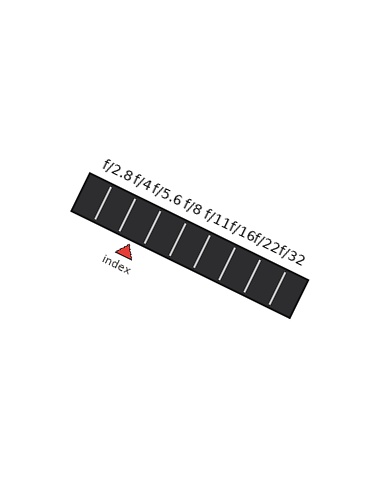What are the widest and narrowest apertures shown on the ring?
The widest aperture shown is f/2.8 and the narrowest is f/32.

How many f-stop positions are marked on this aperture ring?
There are 8 f-stop positions marked.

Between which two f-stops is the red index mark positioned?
The index mark is between f/4 and f/5.6.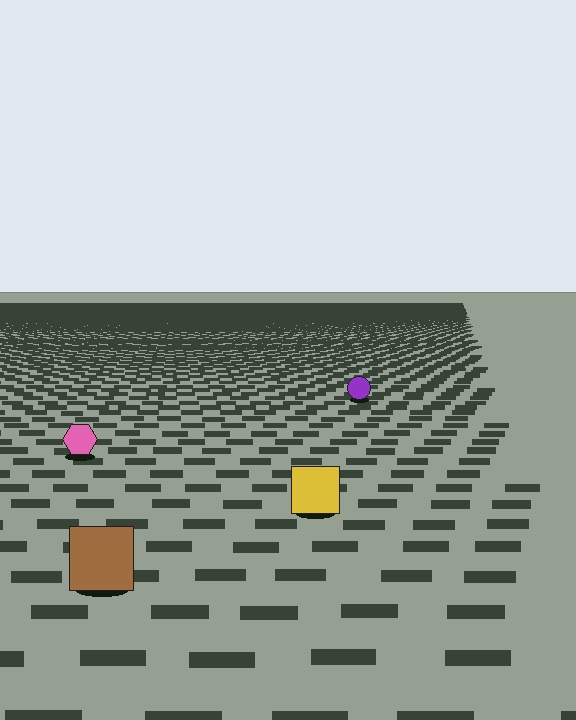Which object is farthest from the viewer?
The purple circle is farthest from the viewer. It appears smaller and the ground texture around it is denser.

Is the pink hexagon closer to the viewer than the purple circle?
Yes. The pink hexagon is closer — you can tell from the texture gradient: the ground texture is coarser near it.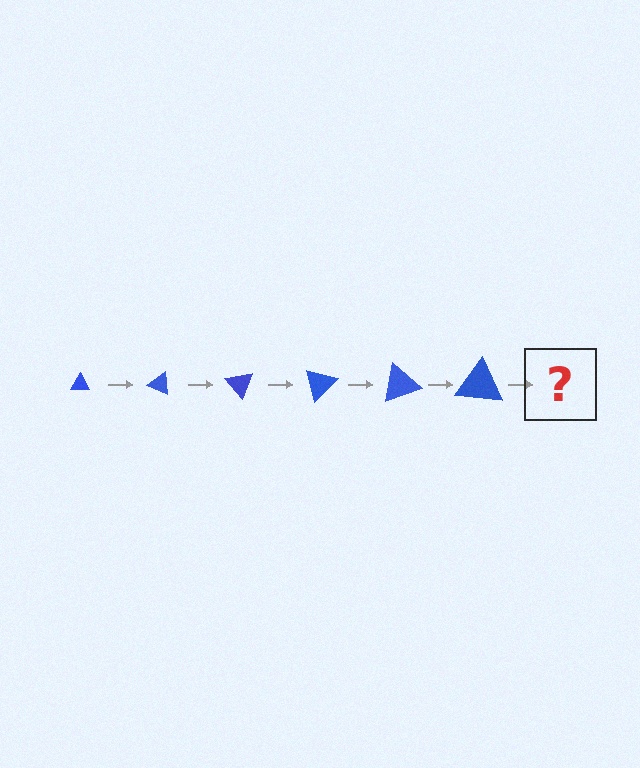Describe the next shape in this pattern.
It should be a triangle, larger than the previous one and rotated 150 degrees from the start.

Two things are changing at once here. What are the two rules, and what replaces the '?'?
The two rules are that the triangle grows larger each step and it rotates 25 degrees each step. The '?' should be a triangle, larger than the previous one and rotated 150 degrees from the start.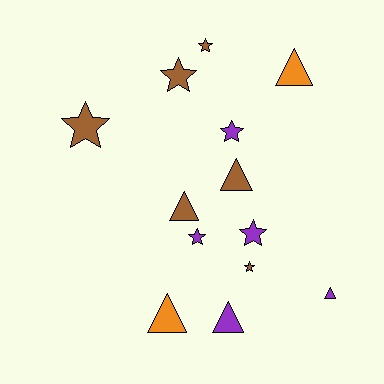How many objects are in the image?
There are 13 objects.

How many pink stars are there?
There are no pink stars.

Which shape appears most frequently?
Star, with 7 objects.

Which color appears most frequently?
Brown, with 6 objects.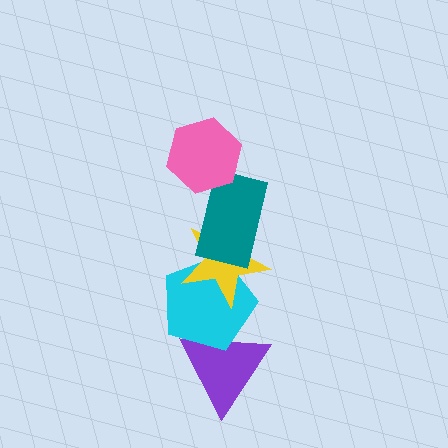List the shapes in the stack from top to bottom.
From top to bottom: the pink hexagon, the teal rectangle, the yellow star, the cyan pentagon, the purple triangle.